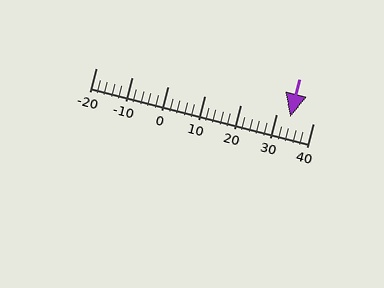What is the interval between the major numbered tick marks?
The major tick marks are spaced 10 units apart.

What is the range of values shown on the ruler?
The ruler shows values from -20 to 40.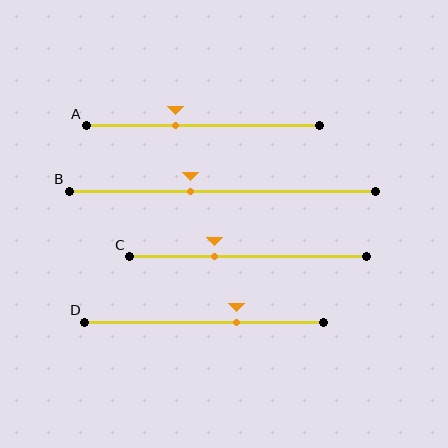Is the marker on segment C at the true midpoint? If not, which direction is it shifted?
No, the marker on segment C is shifted to the left by about 14% of the segment length.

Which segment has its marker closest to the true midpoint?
Segment B has its marker closest to the true midpoint.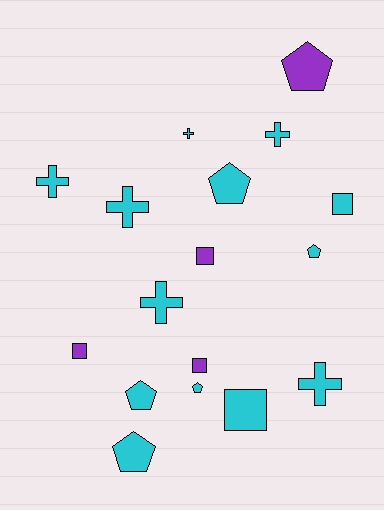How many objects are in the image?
There are 17 objects.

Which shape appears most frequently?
Cross, with 6 objects.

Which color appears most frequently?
Cyan, with 13 objects.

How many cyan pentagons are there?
There are 5 cyan pentagons.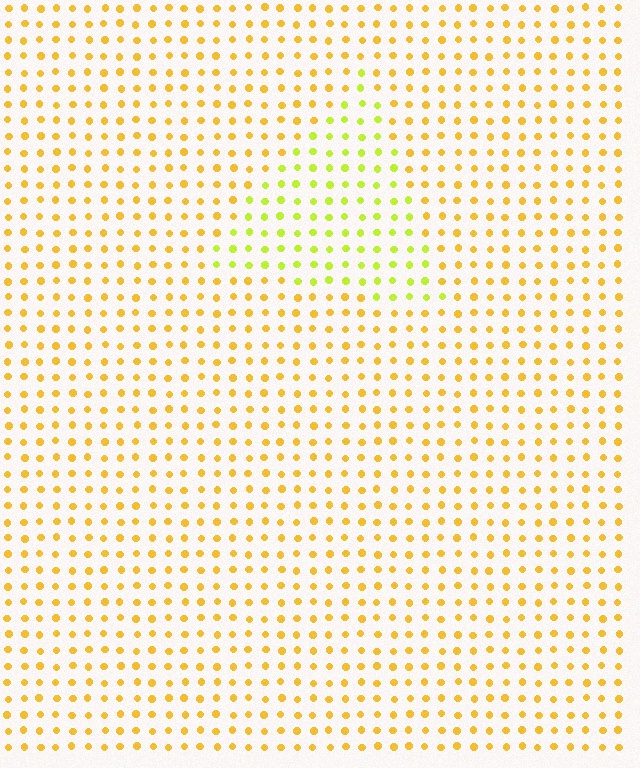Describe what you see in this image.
The image is filled with small yellow elements in a uniform arrangement. A triangle-shaped region is visible where the elements are tinted to a slightly different hue, forming a subtle color boundary.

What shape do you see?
I see a triangle.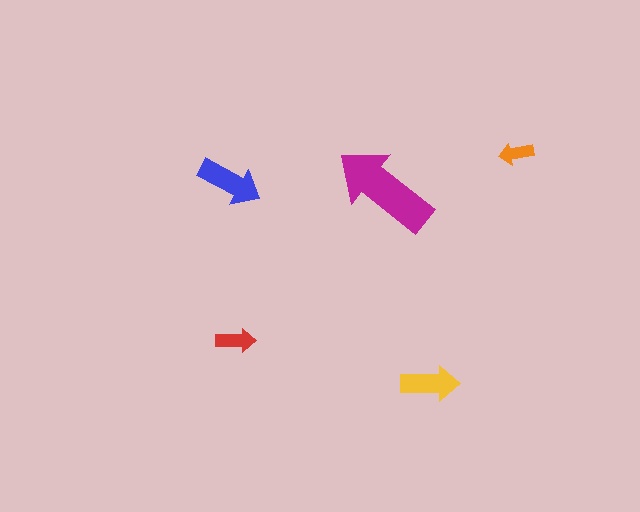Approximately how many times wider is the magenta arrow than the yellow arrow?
About 2 times wider.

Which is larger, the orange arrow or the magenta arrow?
The magenta one.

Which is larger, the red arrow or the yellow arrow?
The yellow one.